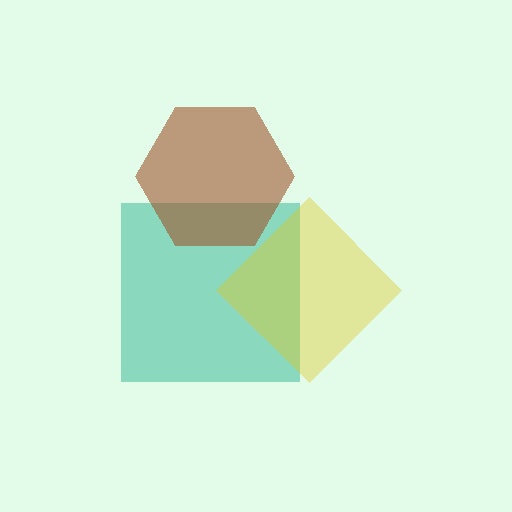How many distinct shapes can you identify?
There are 3 distinct shapes: a teal square, a brown hexagon, a yellow diamond.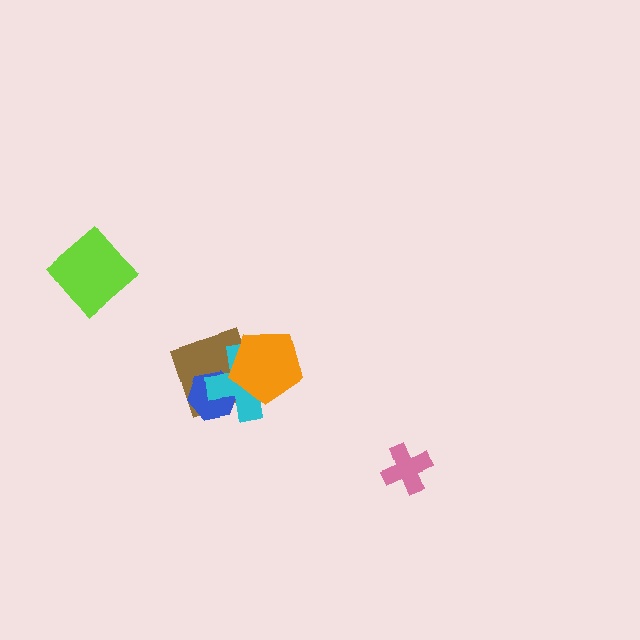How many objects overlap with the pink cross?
0 objects overlap with the pink cross.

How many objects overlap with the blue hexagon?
2 objects overlap with the blue hexagon.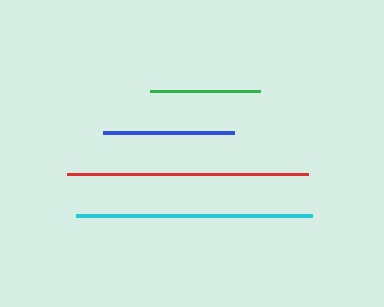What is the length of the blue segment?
The blue segment is approximately 131 pixels long.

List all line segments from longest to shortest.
From longest to shortest: red, cyan, blue, green.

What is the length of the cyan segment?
The cyan segment is approximately 236 pixels long.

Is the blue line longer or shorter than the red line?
The red line is longer than the blue line.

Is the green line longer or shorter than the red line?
The red line is longer than the green line.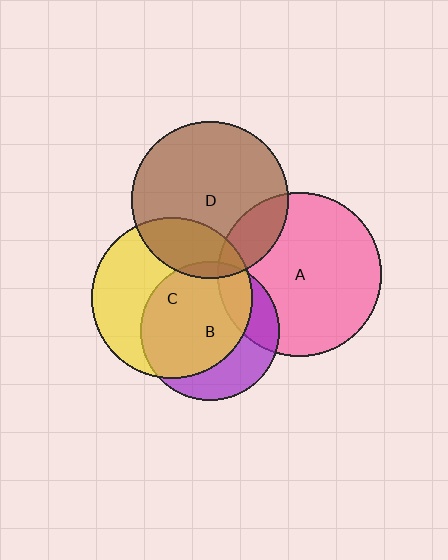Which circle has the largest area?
Circle A (pink).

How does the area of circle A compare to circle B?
Approximately 1.4 times.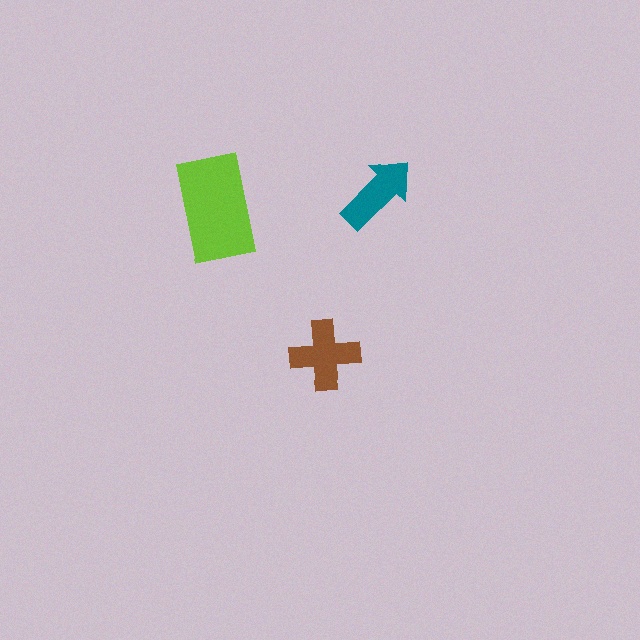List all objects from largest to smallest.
The lime rectangle, the brown cross, the teal arrow.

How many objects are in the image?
There are 3 objects in the image.